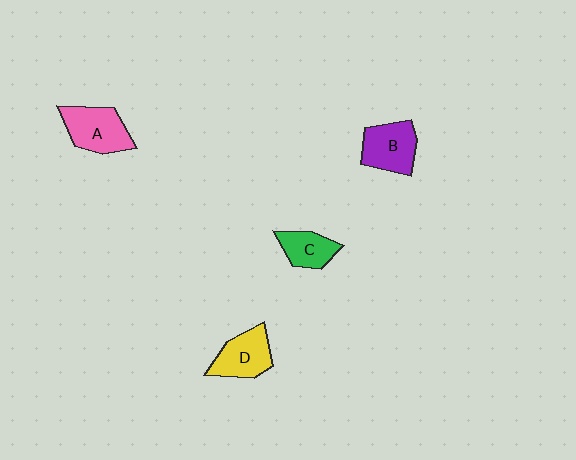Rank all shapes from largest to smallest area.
From largest to smallest: A (pink), B (purple), D (yellow), C (green).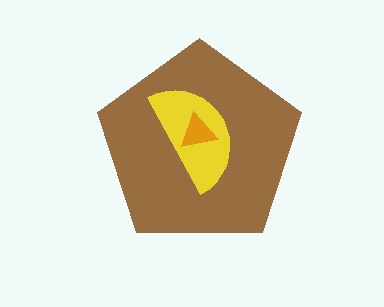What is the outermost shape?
The brown pentagon.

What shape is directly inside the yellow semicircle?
The orange triangle.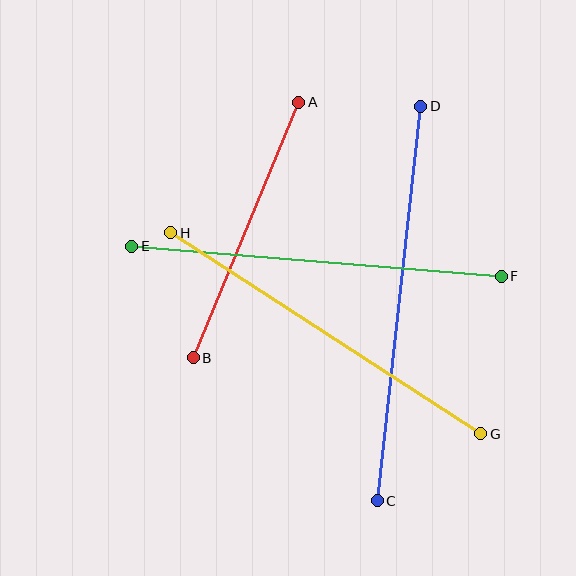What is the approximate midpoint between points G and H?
The midpoint is at approximately (326, 333) pixels.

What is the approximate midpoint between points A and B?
The midpoint is at approximately (246, 230) pixels.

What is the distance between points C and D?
The distance is approximately 397 pixels.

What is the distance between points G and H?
The distance is approximately 369 pixels.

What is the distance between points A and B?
The distance is approximately 276 pixels.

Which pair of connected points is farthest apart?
Points C and D are farthest apart.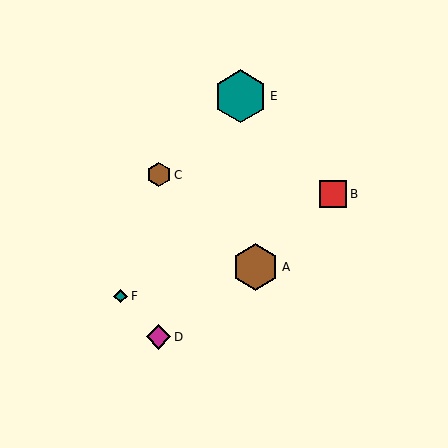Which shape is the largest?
The teal hexagon (labeled E) is the largest.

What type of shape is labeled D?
Shape D is a magenta diamond.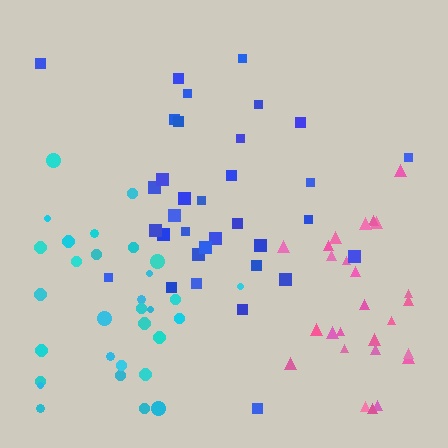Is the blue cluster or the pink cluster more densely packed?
Pink.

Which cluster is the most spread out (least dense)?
Cyan.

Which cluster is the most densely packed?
Pink.